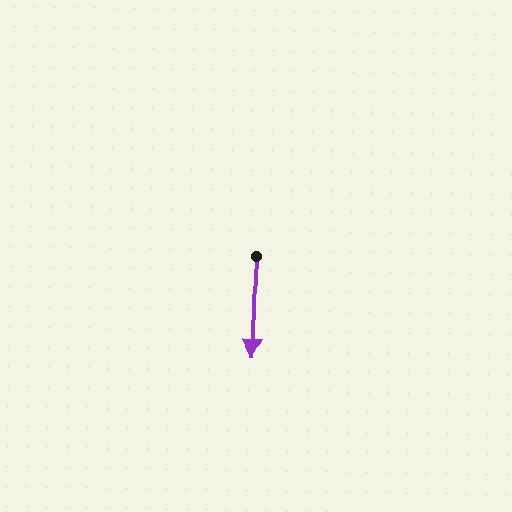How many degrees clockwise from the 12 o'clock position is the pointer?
Approximately 182 degrees.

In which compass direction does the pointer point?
South.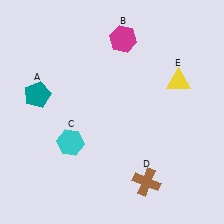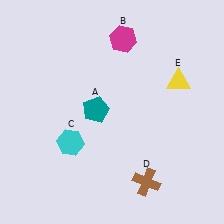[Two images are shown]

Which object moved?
The teal pentagon (A) moved right.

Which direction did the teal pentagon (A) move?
The teal pentagon (A) moved right.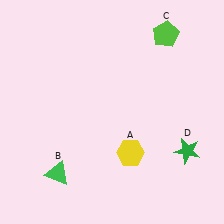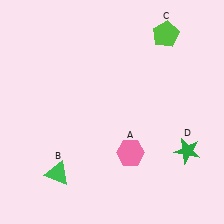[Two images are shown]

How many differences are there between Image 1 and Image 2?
There is 1 difference between the two images.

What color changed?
The hexagon (A) changed from yellow in Image 1 to pink in Image 2.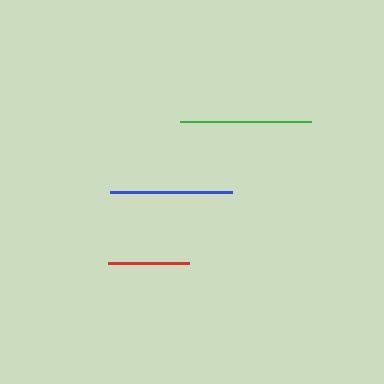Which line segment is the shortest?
The red line is the shortest at approximately 81 pixels.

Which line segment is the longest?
The green line is the longest at approximately 132 pixels.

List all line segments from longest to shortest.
From longest to shortest: green, blue, red.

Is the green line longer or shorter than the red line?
The green line is longer than the red line.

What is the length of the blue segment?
The blue segment is approximately 122 pixels long.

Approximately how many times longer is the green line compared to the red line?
The green line is approximately 1.6 times the length of the red line.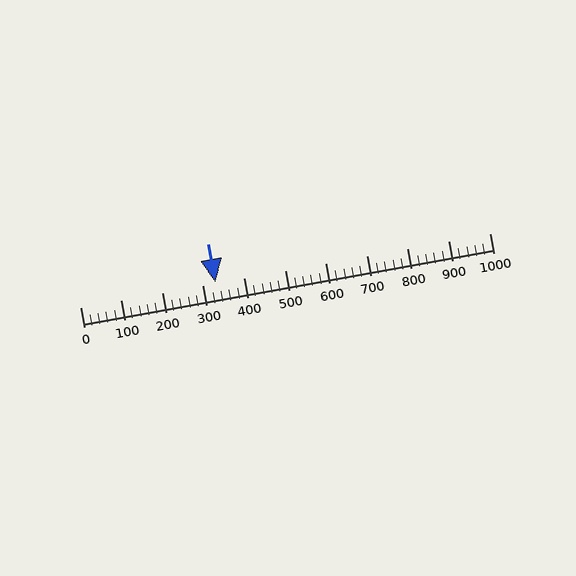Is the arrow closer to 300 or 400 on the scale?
The arrow is closer to 300.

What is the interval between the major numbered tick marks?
The major tick marks are spaced 100 units apart.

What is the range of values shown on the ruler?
The ruler shows values from 0 to 1000.